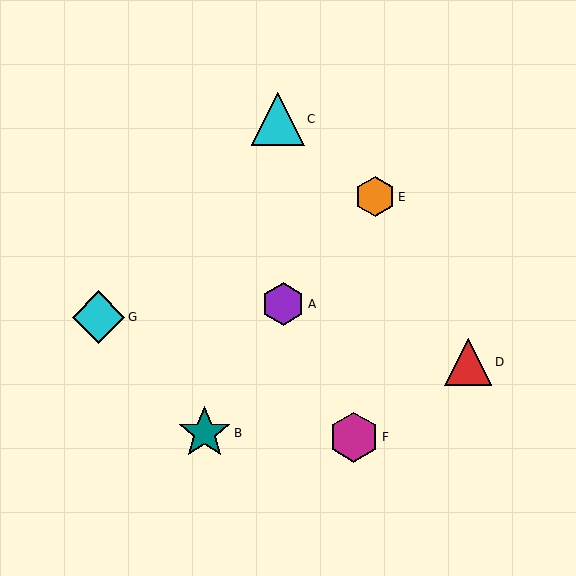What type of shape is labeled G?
Shape G is a cyan diamond.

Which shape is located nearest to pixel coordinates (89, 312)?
The cyan diamond (labeled G) at (98, 317) is nearest to that location.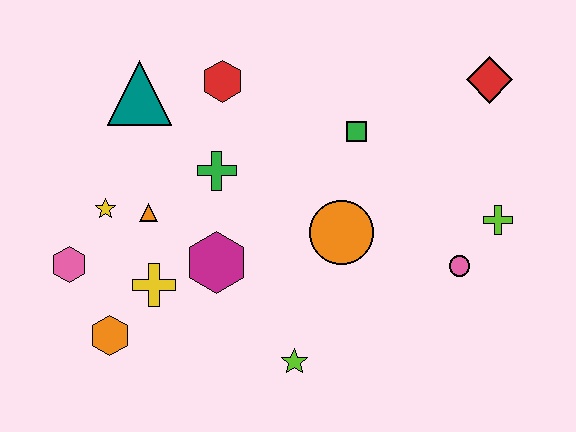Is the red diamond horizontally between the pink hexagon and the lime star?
No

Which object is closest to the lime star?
The magenta hexagon is closest to the lime star.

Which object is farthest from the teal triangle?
The lime cross is farthest from the teal triangle.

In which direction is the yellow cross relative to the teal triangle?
The yellow cross is below the teal triangle.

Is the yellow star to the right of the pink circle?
No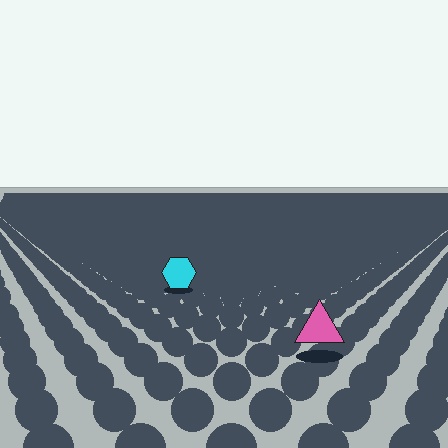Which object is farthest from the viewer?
The cyan hexagon is farthest from the viewer. It appears smaller and the ground texture around it is denser.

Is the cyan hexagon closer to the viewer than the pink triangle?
No. The pink triangle is closer — you can tell from the texture gradient: the ground texture is coarser near it.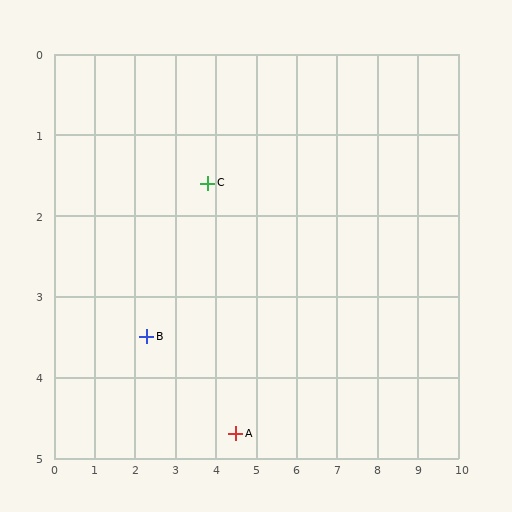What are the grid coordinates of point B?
Point B is at approximately (2.3, 3.5).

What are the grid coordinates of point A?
Point A is at approximately (4.5, 4.7).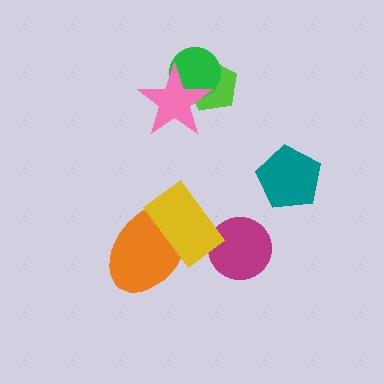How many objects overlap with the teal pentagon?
0 objects overlap with the teal pentagon.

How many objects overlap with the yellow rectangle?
2 objects overlap with the yellow rectangle.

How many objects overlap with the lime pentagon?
2 objects overlap with the lime pentagon.